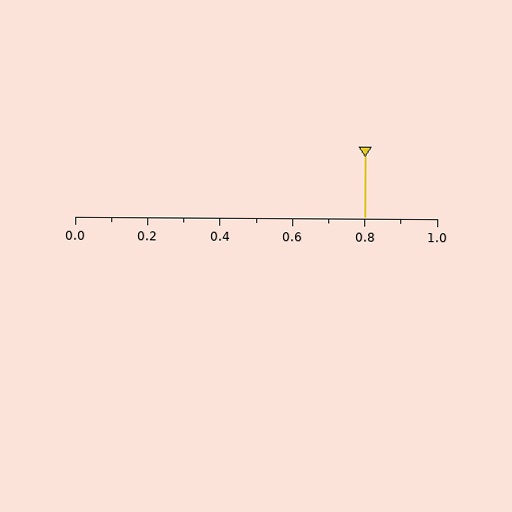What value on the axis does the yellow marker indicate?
The marker indicates approximately 0.8.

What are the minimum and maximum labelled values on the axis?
The axis runs from 0.0 to 1.0.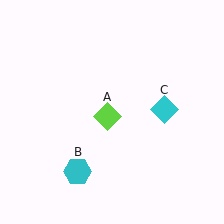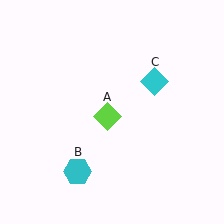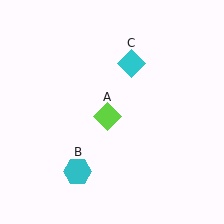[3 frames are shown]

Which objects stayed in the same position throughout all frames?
Lime diamond (object A) and cyan hexagon (object B) remained stationary.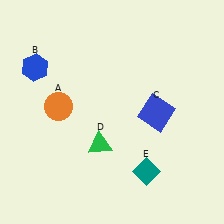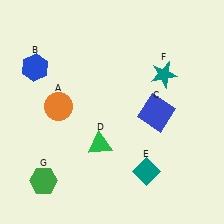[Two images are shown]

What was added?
A teal star (F), a green hexagon (G) were added in Image 2.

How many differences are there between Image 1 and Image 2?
There are 2 differences between the two images.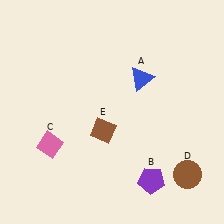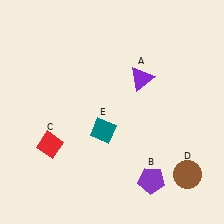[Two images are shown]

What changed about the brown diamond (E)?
In Image 1, E is brown. In Image 2, it changed to teal.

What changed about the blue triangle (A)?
In Image 1, A is blue. In Image 2, it changed to purple.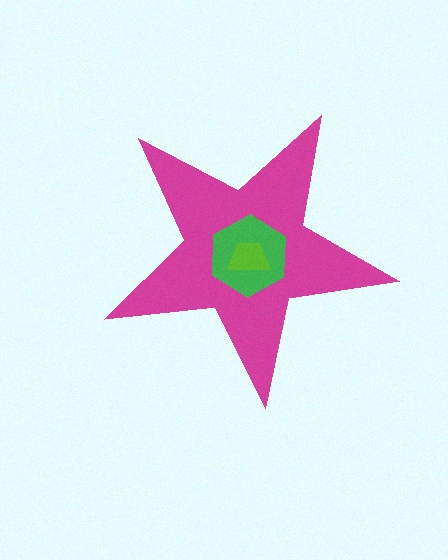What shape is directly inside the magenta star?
The green hexagon.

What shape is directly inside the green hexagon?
The lime trapezoid.